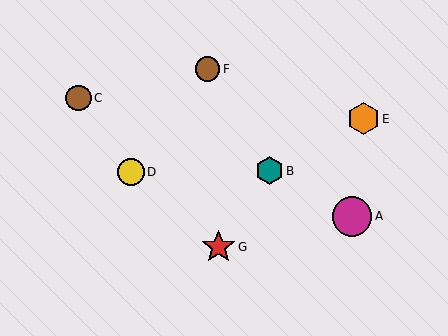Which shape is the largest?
The magenta circle (labeled A) is the largest.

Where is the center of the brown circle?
The center of the brown circle is at (208, 69).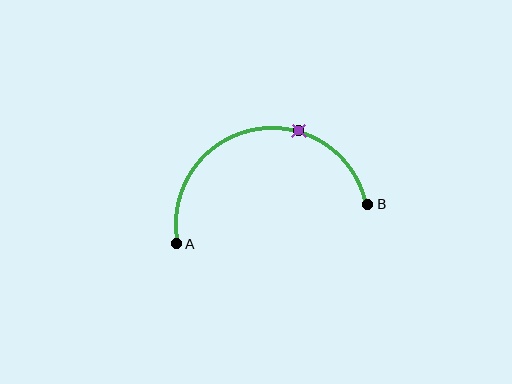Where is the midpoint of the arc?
The arc midpoint is the point on the curve farthest from the straight line joining A and B. It sits above that line.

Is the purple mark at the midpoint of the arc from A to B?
No. The purple mark lies on the arc but is closer to endpoint B. The arc midpoint would be at the point on the curve equidistant along the arc from both A and B.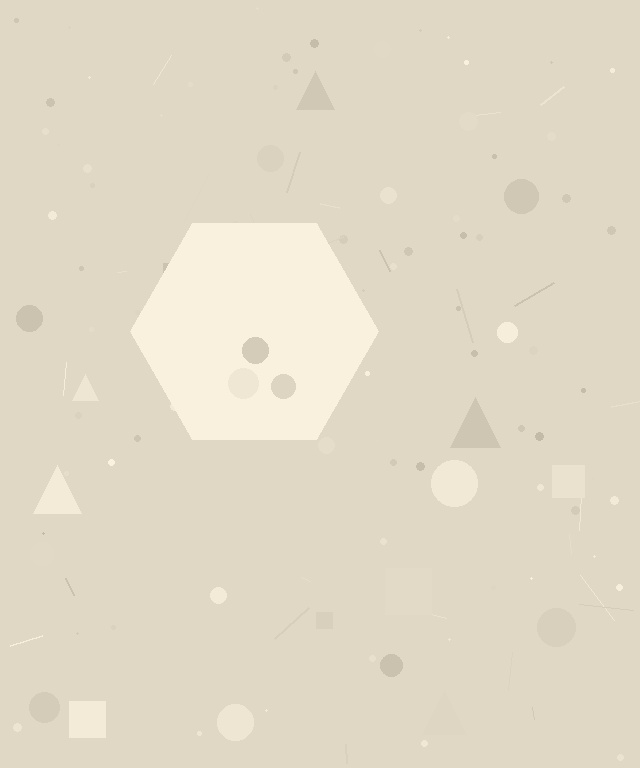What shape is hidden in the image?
A hexagon is hidden in the image.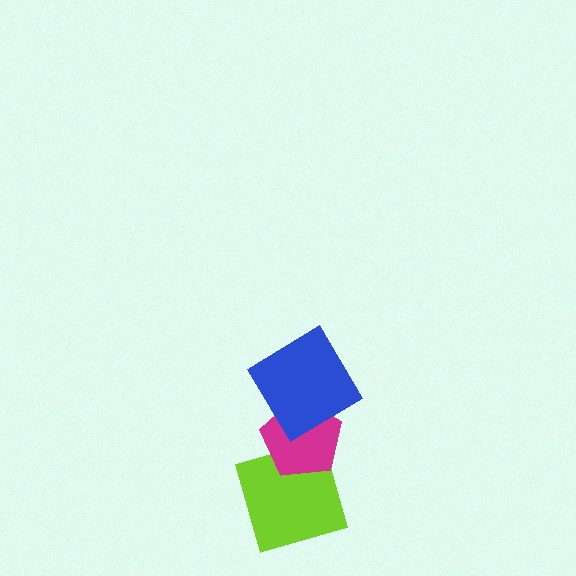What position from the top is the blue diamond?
The blue diamond is 1st from the top.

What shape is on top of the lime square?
The magenta pentagon is on top of the lime square.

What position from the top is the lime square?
The lime square is 3rd from the top.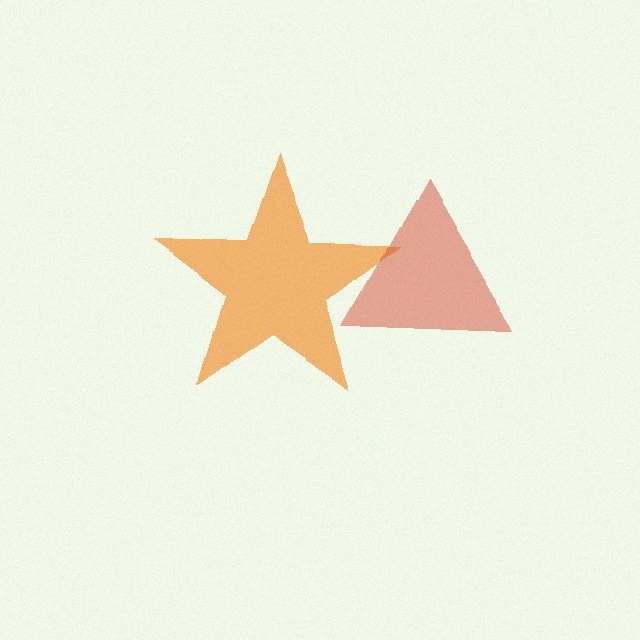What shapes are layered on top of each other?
The layered shapes are: an orange star, a red triangle.